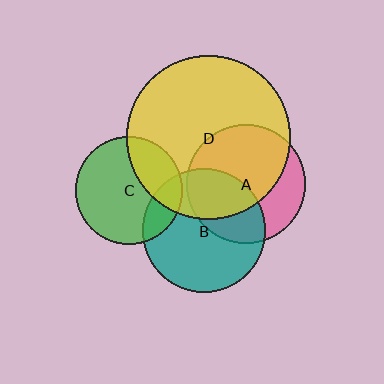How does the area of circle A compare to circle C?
Approximately 1.2 times.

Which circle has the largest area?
Circle D (yellow).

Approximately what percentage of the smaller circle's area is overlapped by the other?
Approximately 30%.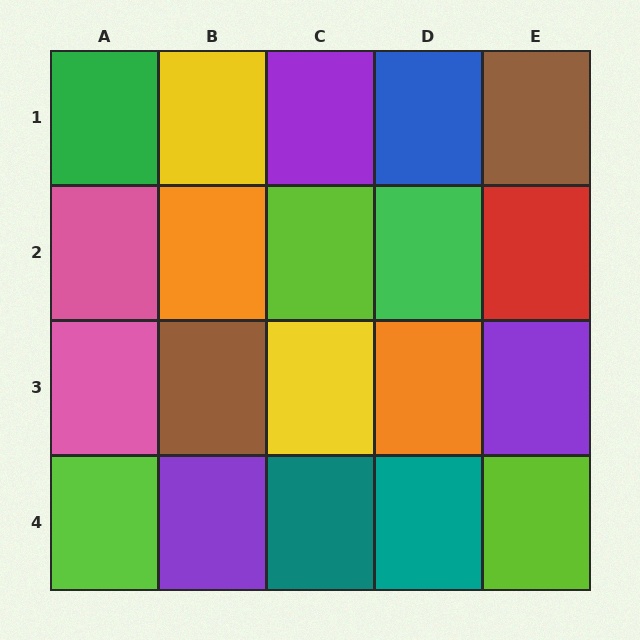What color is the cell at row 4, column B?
Purple.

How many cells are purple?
3 cells are purple.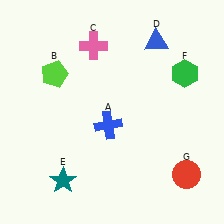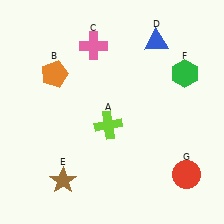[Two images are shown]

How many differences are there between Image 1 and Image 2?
There are 3 differences between the two images.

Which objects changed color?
A changed from blue to lime. B changed from lime to orange. E changed from teal to brown.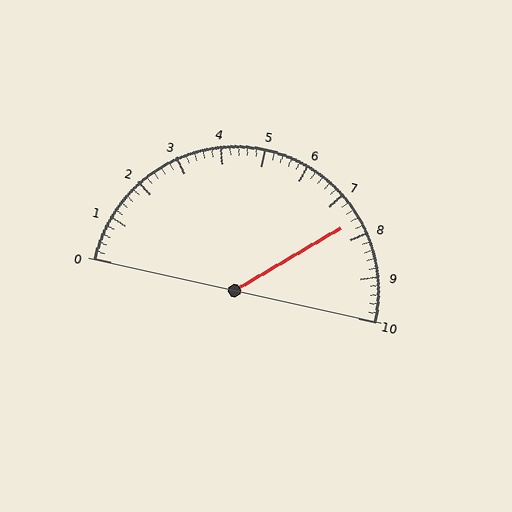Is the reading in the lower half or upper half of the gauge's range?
The reading is in the upper half of the range (0 to 10).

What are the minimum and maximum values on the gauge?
The gauge ranges from 0 to 10.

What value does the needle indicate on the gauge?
The needle indicates approximately 7.6.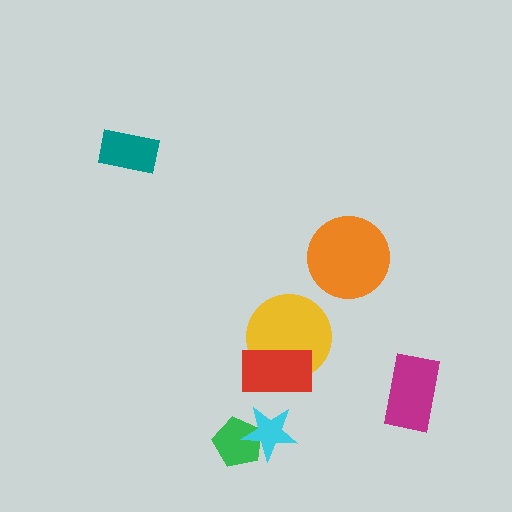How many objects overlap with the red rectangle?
1 object overlaps with the red rectangle.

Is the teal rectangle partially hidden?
No, no other shape covers it.